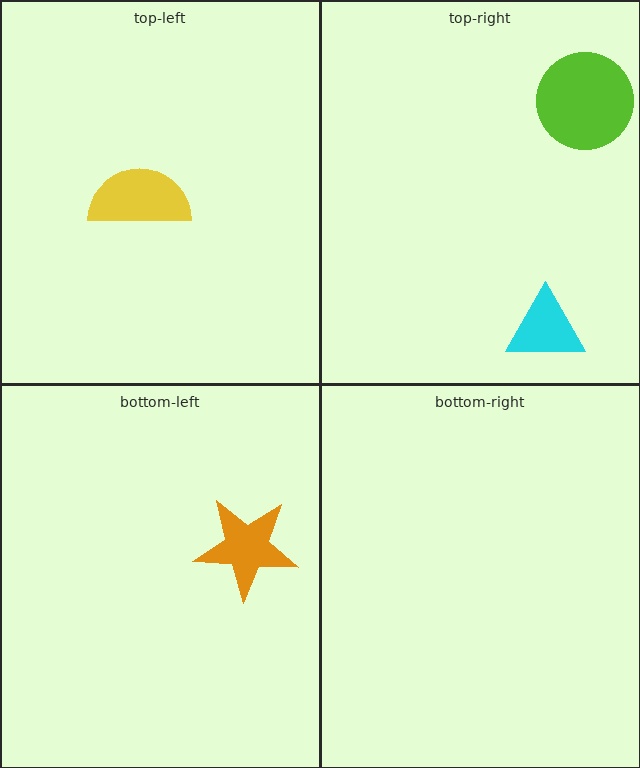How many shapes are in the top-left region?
1.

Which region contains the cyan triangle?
The top-right region.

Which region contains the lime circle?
The top-right region.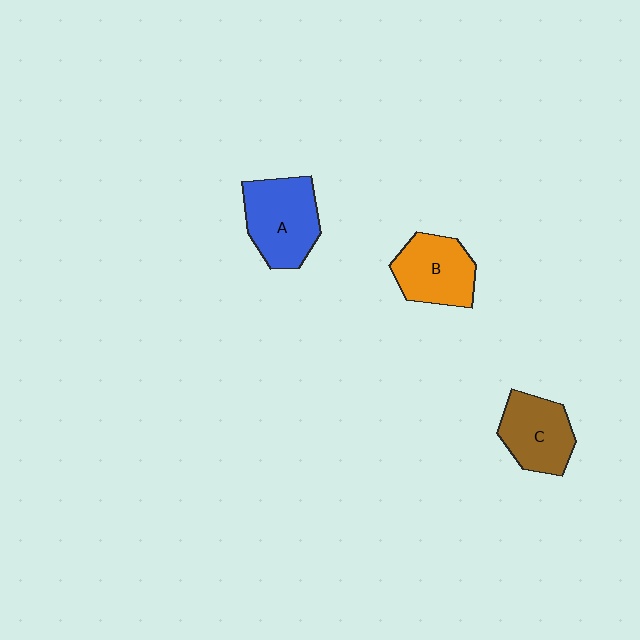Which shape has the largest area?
Shape A (blue).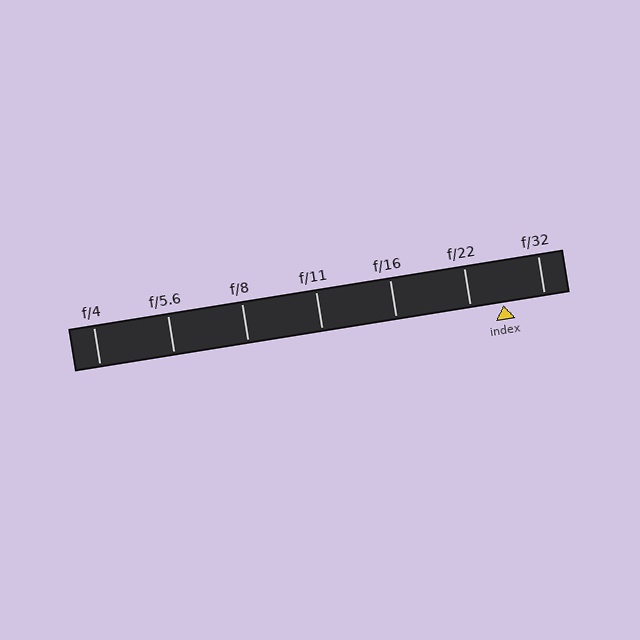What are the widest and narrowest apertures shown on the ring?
The widest aperture shown is f/4 and the narrowest is f/32.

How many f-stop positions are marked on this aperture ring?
There are 7 f-stop positions marked.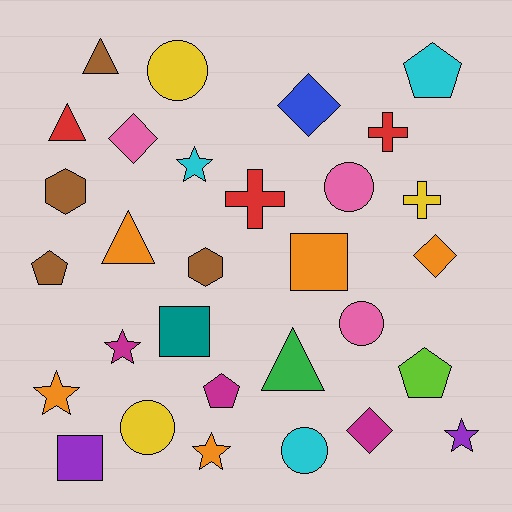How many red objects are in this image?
There are 3 red objects.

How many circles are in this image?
There are 5 circles.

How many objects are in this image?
There are 30 objects.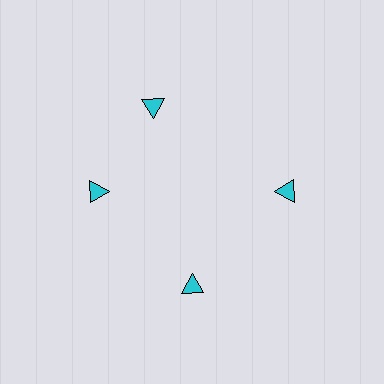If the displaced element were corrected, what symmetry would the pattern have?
It would have 4-fold rotational symmetry — the pattern would map onto itself every 90 degrees.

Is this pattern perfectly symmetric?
No. The 4 cyan triangles are arranged in a ring, but one element near the 12 o'clock position is rotated out of alignment along the ring, breaking the 4-fold rotational symmetry.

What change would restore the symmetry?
The symmetry would be restored by rotating it back into even spacing with its neighbors so that all 4 triangles sit at equal angles and equal distance from the center.